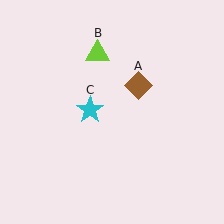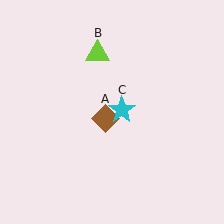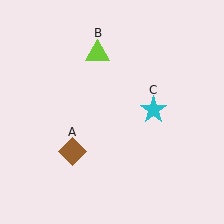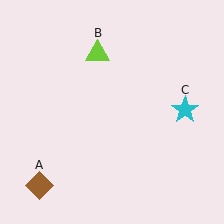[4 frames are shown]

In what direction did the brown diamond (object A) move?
The brown diamond (object A) moved down and to the left.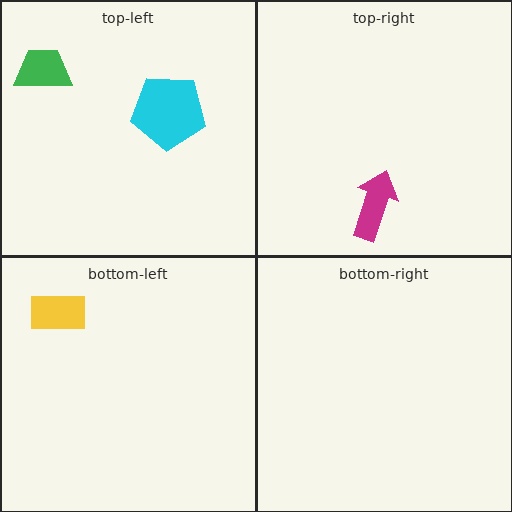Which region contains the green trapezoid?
The top-left region.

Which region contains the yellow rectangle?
The bottom-left region.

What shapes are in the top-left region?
The green trapezoid, the cyan pentagon.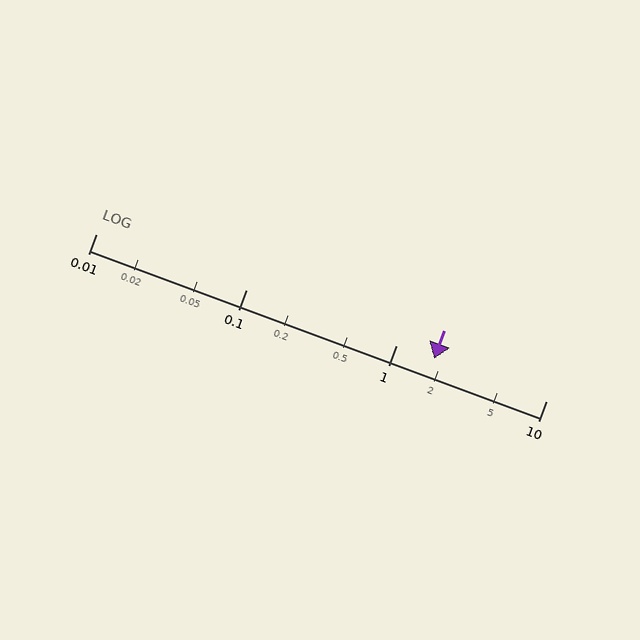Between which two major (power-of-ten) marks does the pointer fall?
The pointer is between 1 and 10.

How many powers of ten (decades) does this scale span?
The scale spans 3 decades, from 0.01 to 10.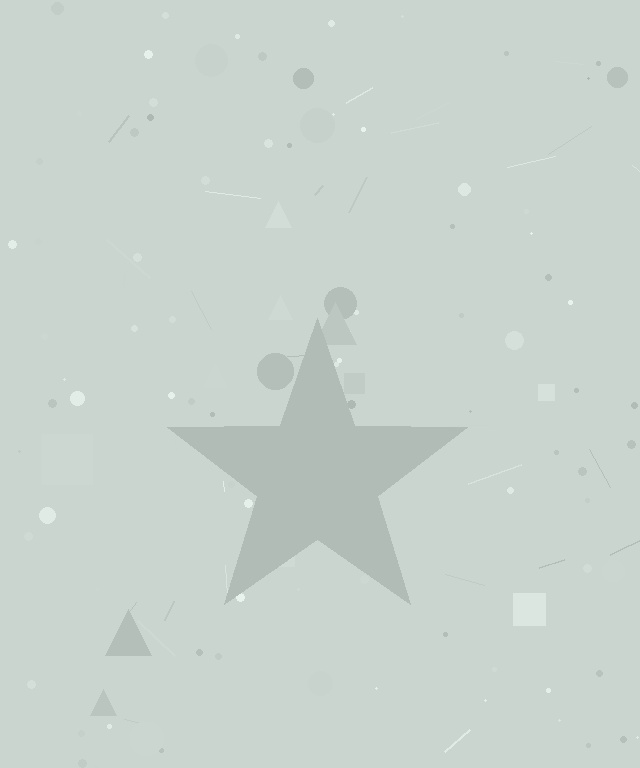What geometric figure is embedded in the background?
A star is embedded in the background.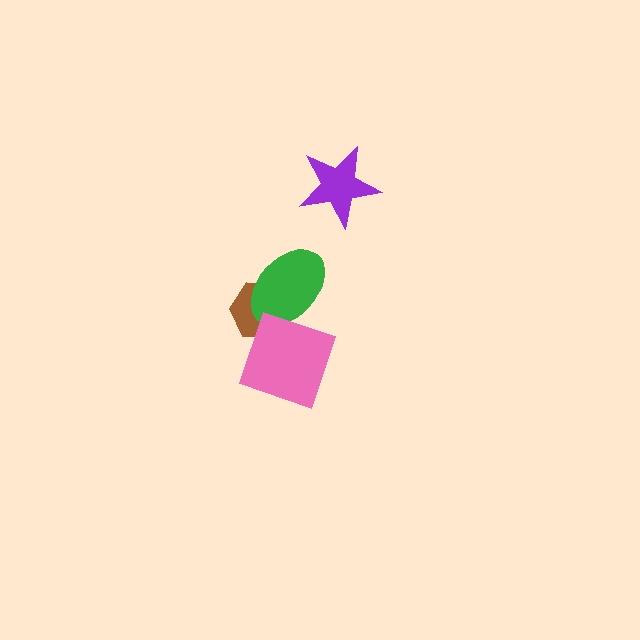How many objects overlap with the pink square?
2 objects overlap with the pink square.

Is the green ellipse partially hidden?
Yes, it is partially covered by another shape.